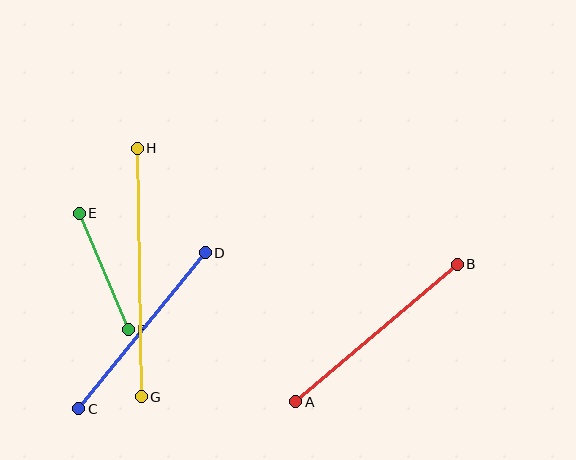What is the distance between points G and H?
The distance is approximately 248 pixels.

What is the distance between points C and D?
The distance is approximately 201 pixels.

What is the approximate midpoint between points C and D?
The midpoint is at approximately (142, 331) pixels.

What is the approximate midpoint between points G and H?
The midpoint is at approximately (139, 273) pixels.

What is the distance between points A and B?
The distance is approximately 213 pixels.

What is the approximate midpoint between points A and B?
The midpoint is at approximately (377, 333) pixels.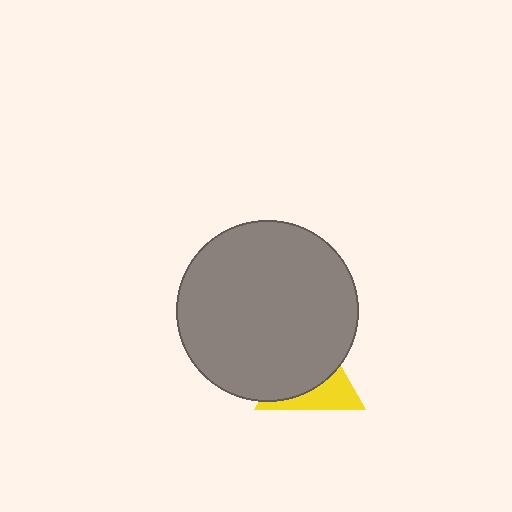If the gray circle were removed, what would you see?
You would see the complete yellow triangle.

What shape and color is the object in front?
The object in front is a gray circle.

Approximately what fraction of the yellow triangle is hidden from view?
Roughly 63% of the yellow triangle is hidden behind the gray circle.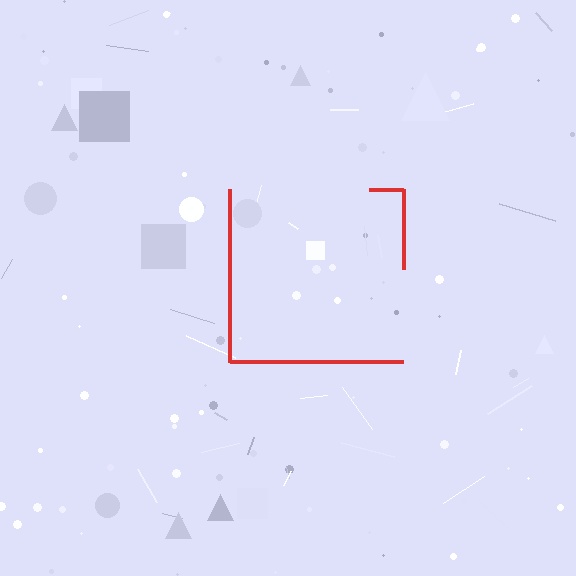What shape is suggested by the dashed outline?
The dashed outline suggests a square.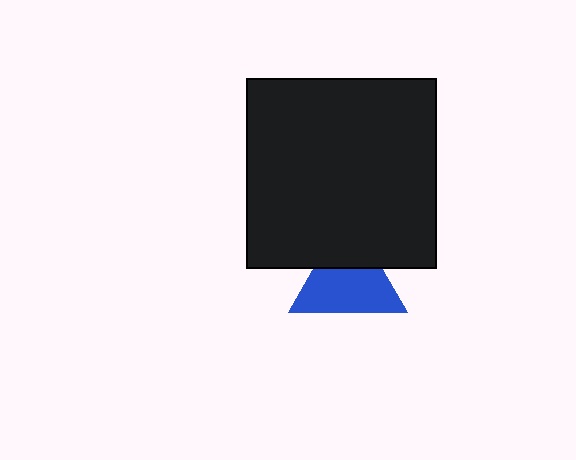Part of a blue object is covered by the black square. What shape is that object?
It is a triangle.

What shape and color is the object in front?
The object in front is a black square.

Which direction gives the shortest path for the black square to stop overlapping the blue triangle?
Moving up gives the shortest separation.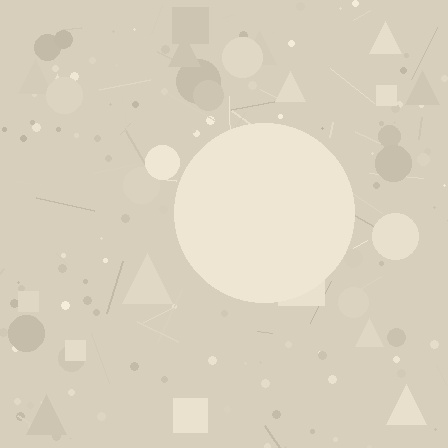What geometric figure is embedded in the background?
A circle is embedded in the background.